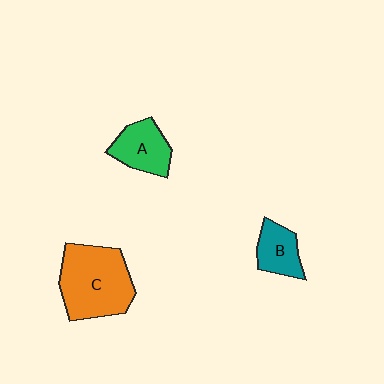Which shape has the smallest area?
Shape B (teal).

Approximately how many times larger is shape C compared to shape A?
Approximately 1.9 times.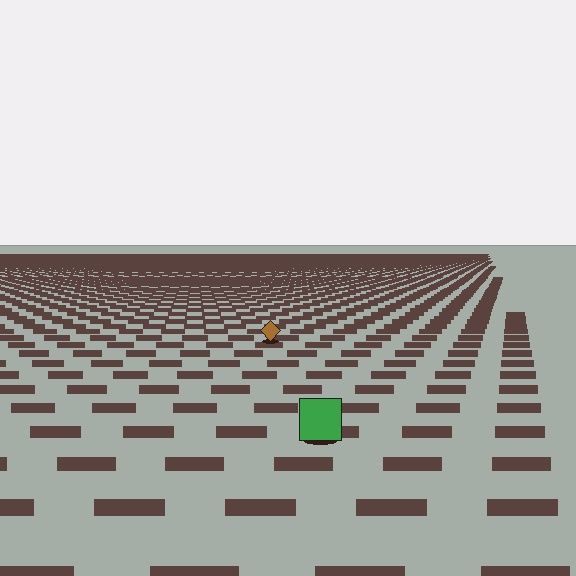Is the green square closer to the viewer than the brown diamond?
Yes. The green square is closer — you can tell from the texture gradient: the ground texture is coarser near it.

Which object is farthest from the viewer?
The brown diamond is farthest from the viewer. It appears smaller and the ground texture around it is denser.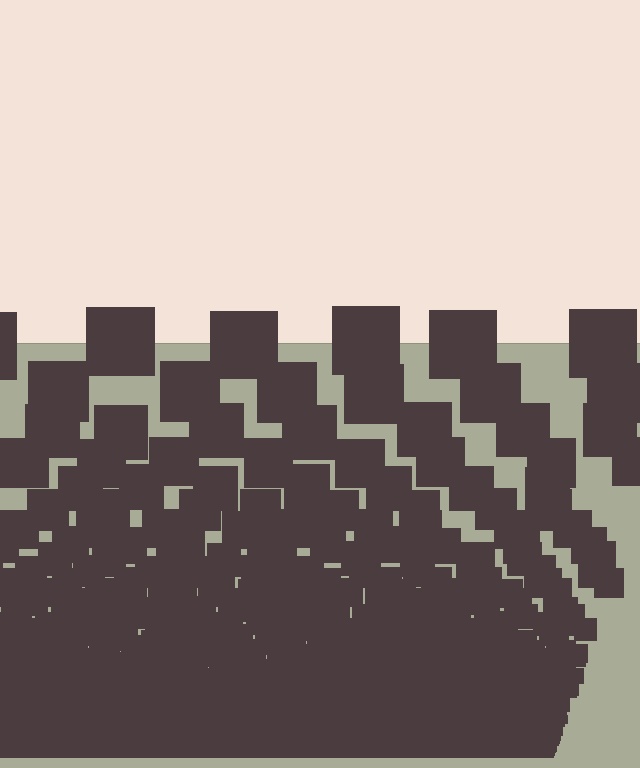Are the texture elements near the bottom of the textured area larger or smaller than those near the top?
Smaller. The gradient is inverted — elements near the bottom are smaller and denser.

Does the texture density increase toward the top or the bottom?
Density increases toward the bottom.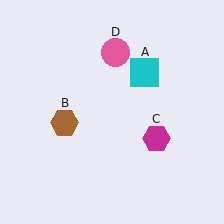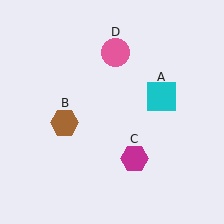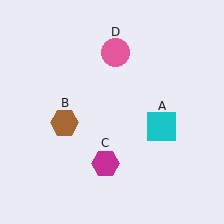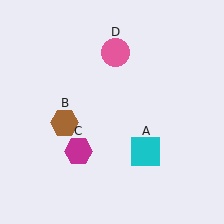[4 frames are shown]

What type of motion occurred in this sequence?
The cyan square (object A), magenta hexagon (object C) rotated clockwise around the center of the scene.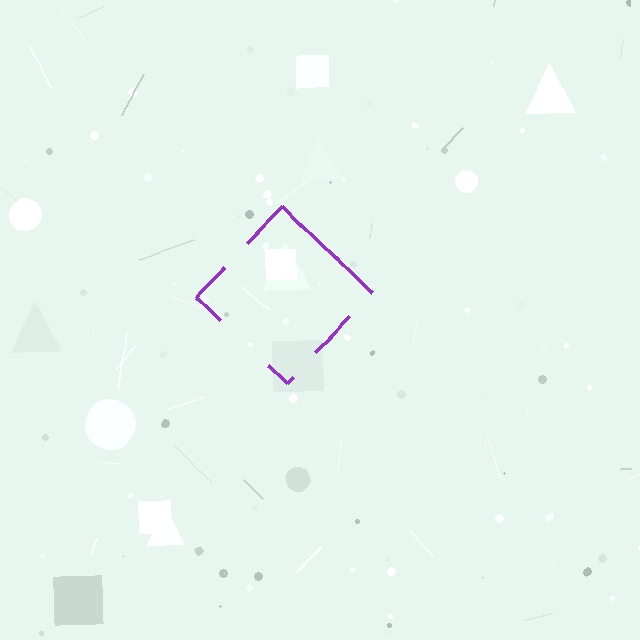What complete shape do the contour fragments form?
The contour fragments form a diamond.